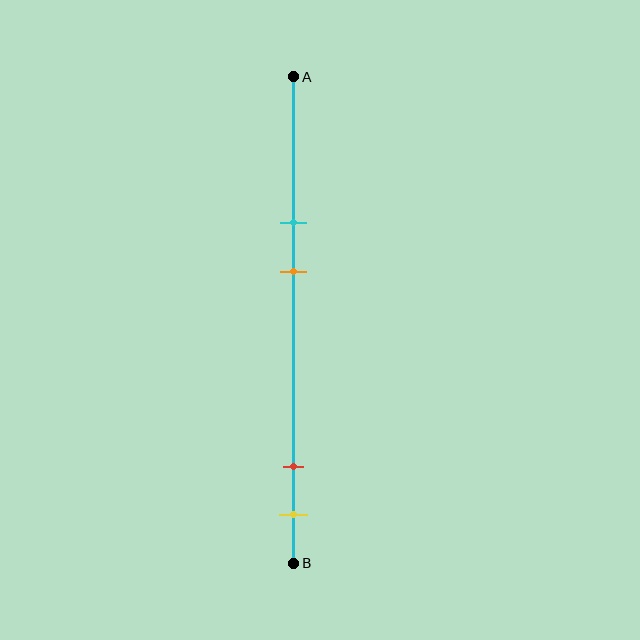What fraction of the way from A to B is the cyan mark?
The cyan mark is approximately 30% (0.3) of the way from A to B.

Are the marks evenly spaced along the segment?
No, the marks are not evenly spaced.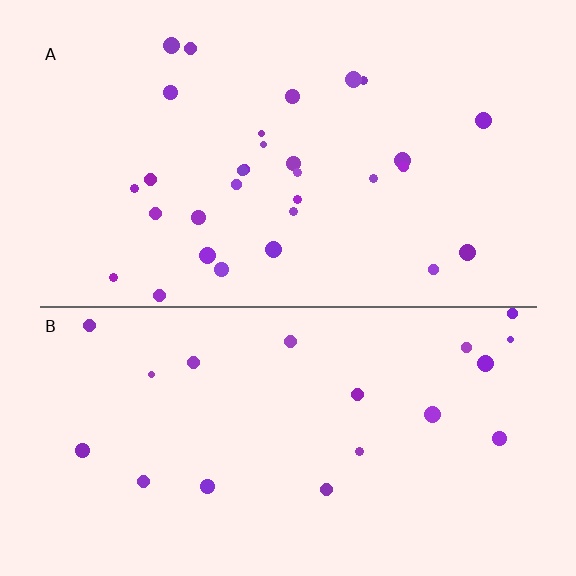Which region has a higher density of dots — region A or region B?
A (the top).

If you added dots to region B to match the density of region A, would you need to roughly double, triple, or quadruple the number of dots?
Approximately double.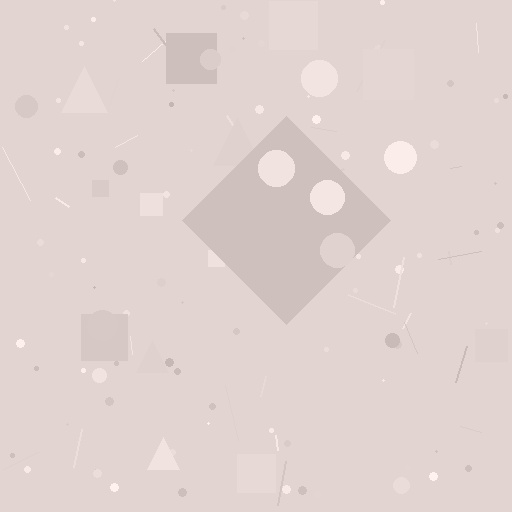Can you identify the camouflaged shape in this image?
The camouflaged shape is a diamond.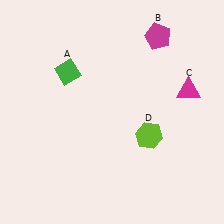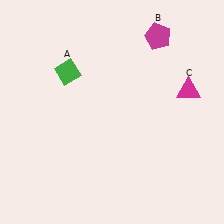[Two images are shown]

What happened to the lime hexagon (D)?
The lime hexagon (D) was removed in Image 2. It was in the bottom-right area of Image 1.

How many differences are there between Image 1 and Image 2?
There is 1 difference between the two images.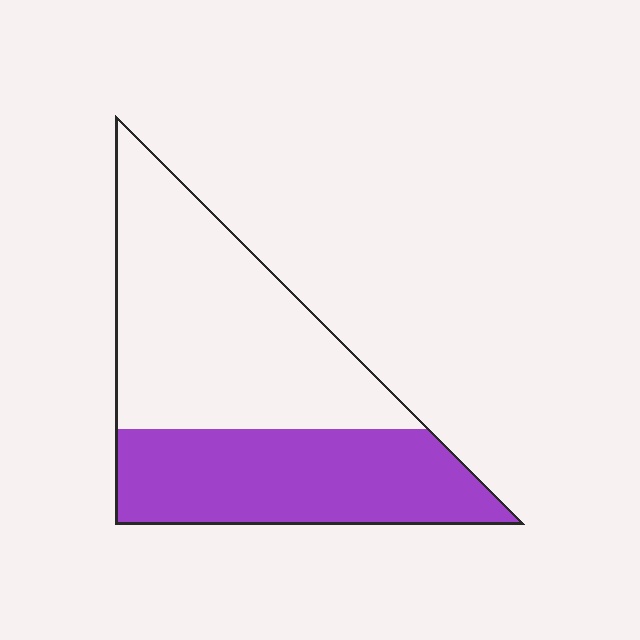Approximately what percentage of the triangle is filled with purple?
Approximately 40%.